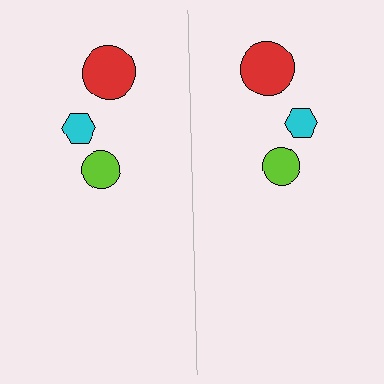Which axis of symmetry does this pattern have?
The pattern has a vertical axis of symmetry running through the center of the image.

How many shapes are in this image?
There are 6 shapes in this image.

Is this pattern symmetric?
Yes, this pattern has bilateral (reflection) symmetry.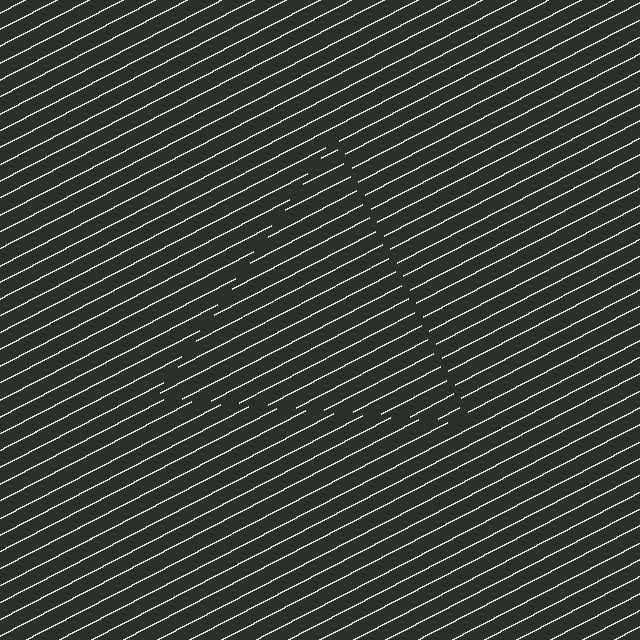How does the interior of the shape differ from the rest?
The interior of the shape contains the same grating, shifted by half a period — the contour is defined by the phase discontinuity where line-ends from the inner and outer gratings abut.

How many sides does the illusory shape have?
3 sides — the line-ends trace a triangle.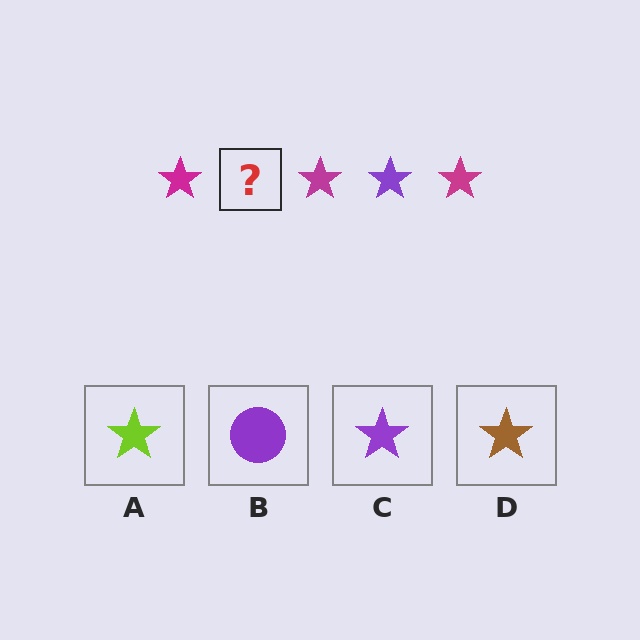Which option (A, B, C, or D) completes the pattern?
C.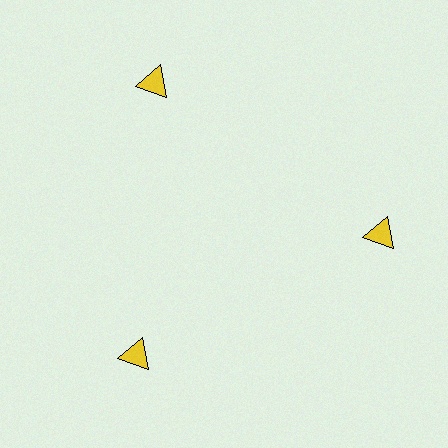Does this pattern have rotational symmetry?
Yes, this pattern has 3-fold rotational symmetry. It looks the same after rotating 120 degrees around the center.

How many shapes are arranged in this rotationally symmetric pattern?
There are 3 shapes, arranged in 3 groups of 1.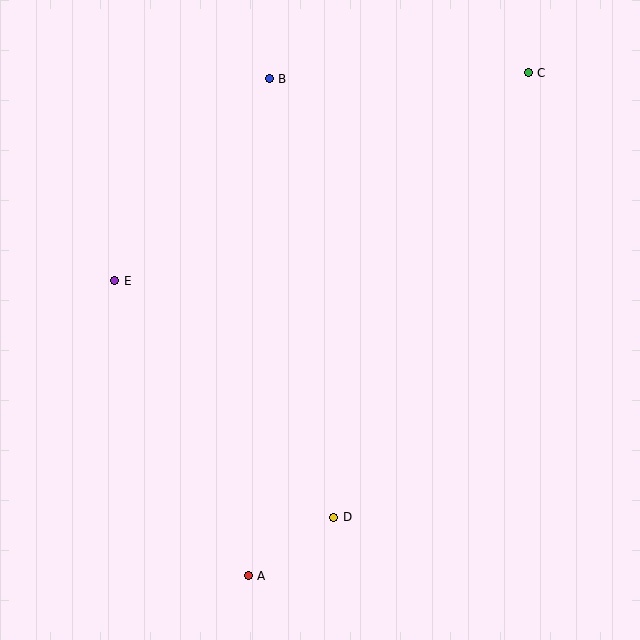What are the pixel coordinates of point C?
Point C is at (528, 73).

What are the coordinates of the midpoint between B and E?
The midpoint between B and E is at (192, 180).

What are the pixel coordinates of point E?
Point E is at (115, 281).